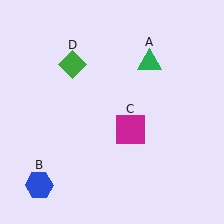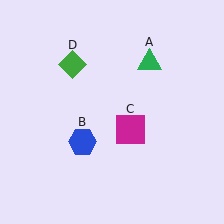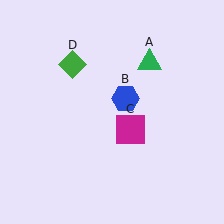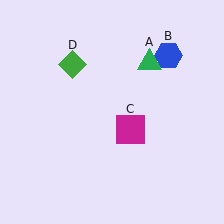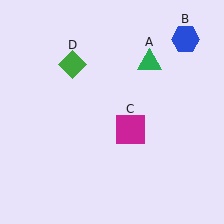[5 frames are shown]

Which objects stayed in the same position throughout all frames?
Green triangle (object A) and magenta square (object C) and green diamond (object D) remained stationary.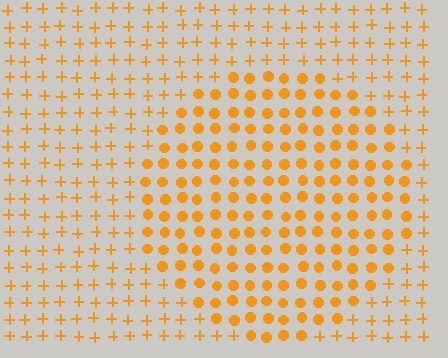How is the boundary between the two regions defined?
The boundary is defined by a change in element shape: circles inside vs. plus signs outside. All elements share the same color and spacing.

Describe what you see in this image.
The image is filled with small orange elements arranged in a uniform grid. A circle-shaped region contains circles, while the surrounding area contains plus signs. The boundary is defined purely by the change in element shape.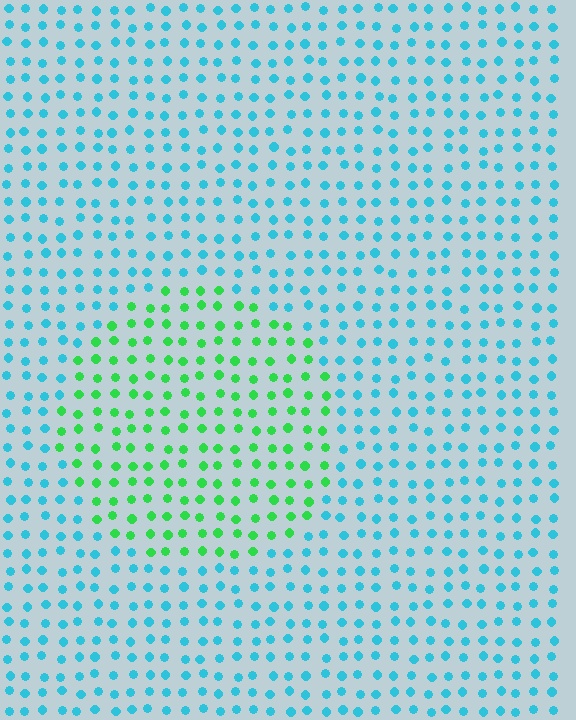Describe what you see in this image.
The image is filled with small cyan elements in a uniform arrangement. A circle-shaped region is visible where the elements are tinted to a slightly different hue, forming a subtle color boundary.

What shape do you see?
I see a circle.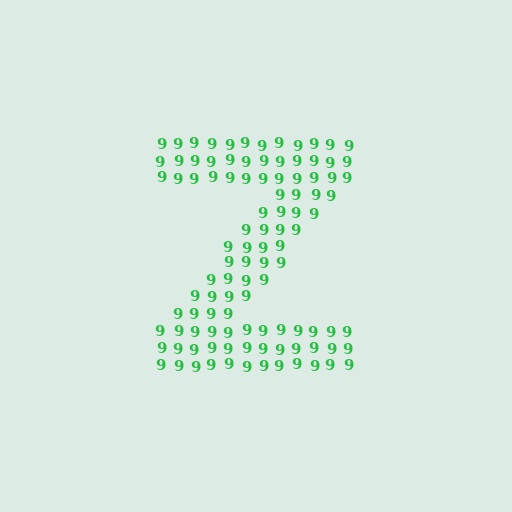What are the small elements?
The small elements are digit 9's.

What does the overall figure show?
The overall figure shows the letter Z.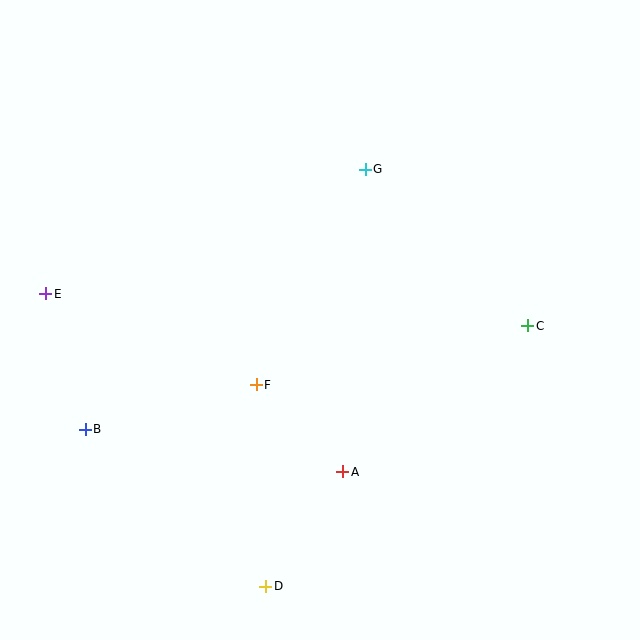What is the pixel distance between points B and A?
The distance between B and A is 261 pixels.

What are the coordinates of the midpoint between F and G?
The midpoint between F and G is at (311, 277).